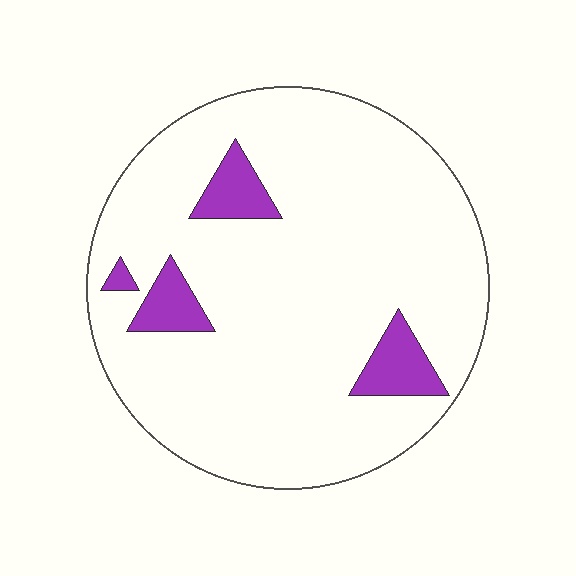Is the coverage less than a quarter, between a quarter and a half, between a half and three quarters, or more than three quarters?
Less than a quarter.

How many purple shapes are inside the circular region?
4.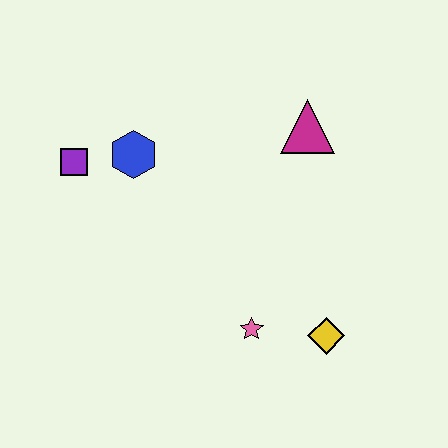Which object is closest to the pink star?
The yellow diamond is closest to the pink star.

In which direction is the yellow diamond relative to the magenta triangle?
The yellow diamond is below the magenta triangle.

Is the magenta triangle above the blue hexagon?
Yes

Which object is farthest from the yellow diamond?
The purple square is farthest from the yellow diamond.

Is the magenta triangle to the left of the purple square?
No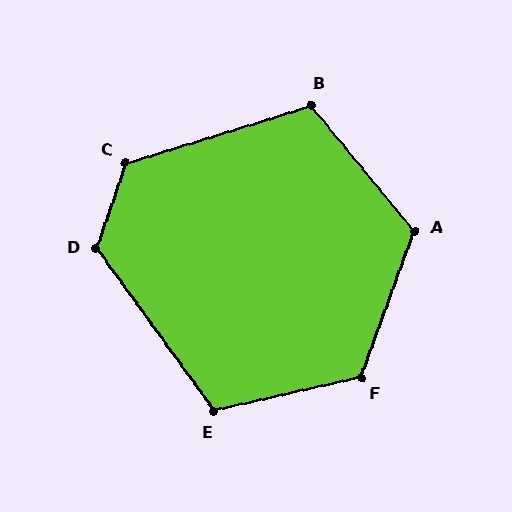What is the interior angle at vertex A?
Approximately 120 degrees (obtuse).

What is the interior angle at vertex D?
Approximately 125 degrees (obtuse).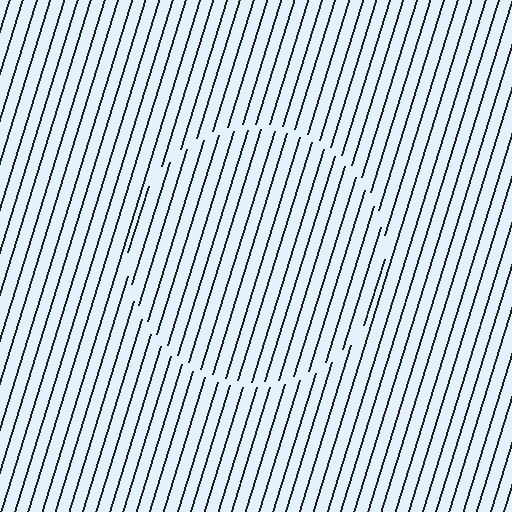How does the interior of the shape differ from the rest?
The interior of the shape contains the same grating, shifted by half a period — the contour is defined by the phase discontinuity where line-ends from the inner and outer gratings abut.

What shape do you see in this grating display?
An illusory circle. The interior of the shape contains the same grating, shifted by half a period — the contour is defined by the phase discontinuity where line-ends from the inner and outer gratings abut.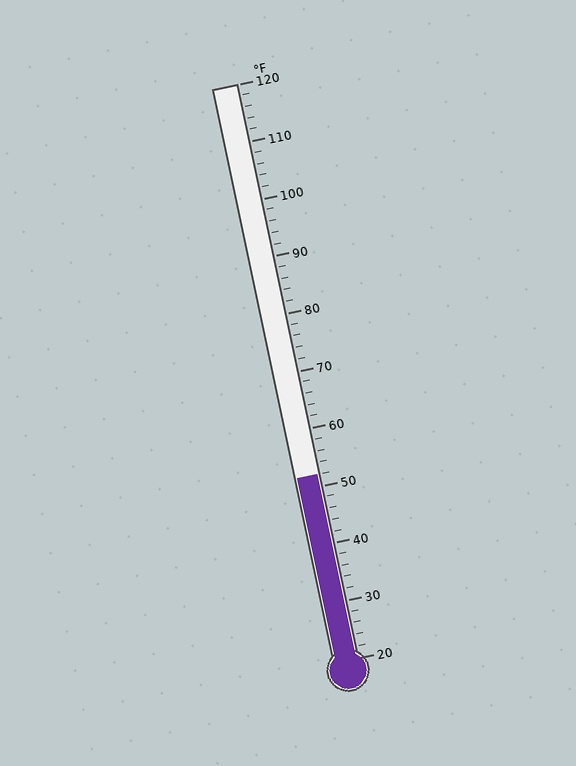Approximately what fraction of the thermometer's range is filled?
The thermometer is filled to approximately 30% of its range.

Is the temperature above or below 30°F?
The temperature is above 30°F.